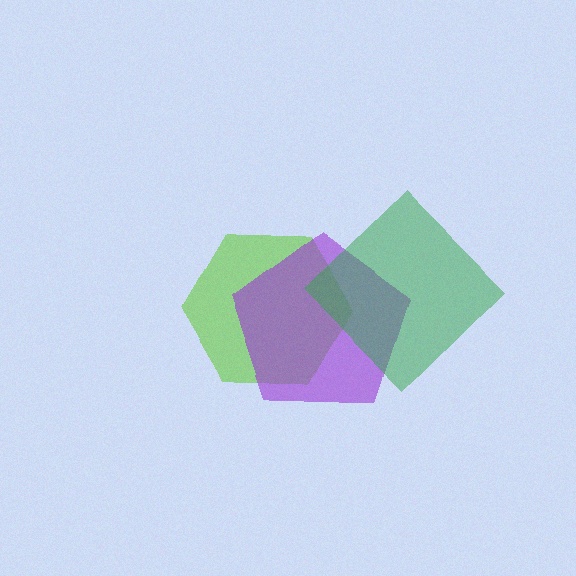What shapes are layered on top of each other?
The layered shapes are: a lime hexagon, a purple pentagon, a green diamond.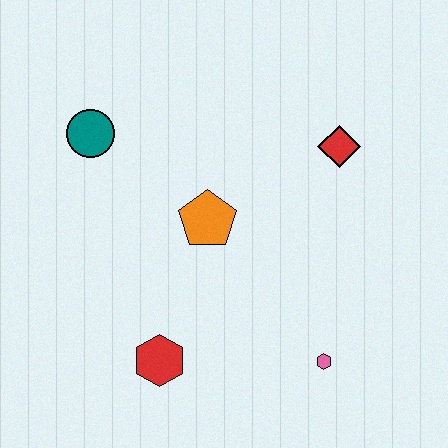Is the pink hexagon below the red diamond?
Yes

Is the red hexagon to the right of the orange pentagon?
No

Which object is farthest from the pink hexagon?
The teal circle is farthest from the pink hexagon.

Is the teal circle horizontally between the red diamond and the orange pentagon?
No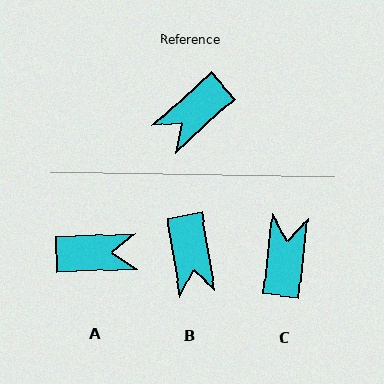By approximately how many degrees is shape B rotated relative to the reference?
Approximately 57 degrees counter-clockwise.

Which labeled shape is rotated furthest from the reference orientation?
A, about 140 degrees away.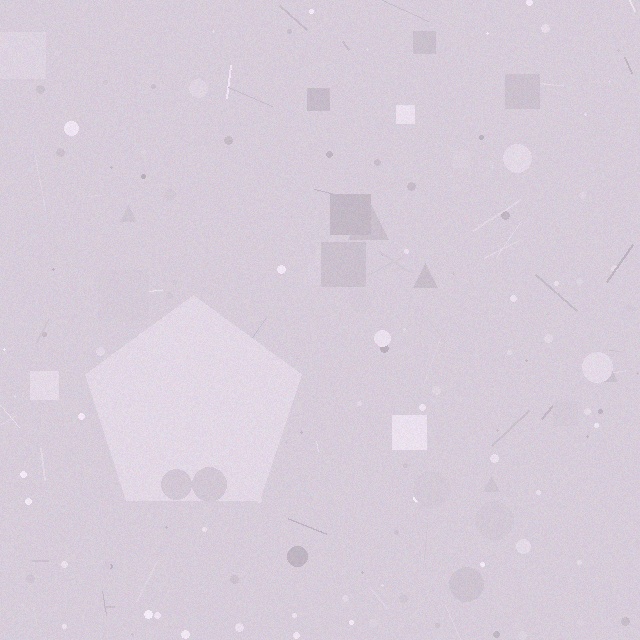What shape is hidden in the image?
A pentagon is hidden in the image.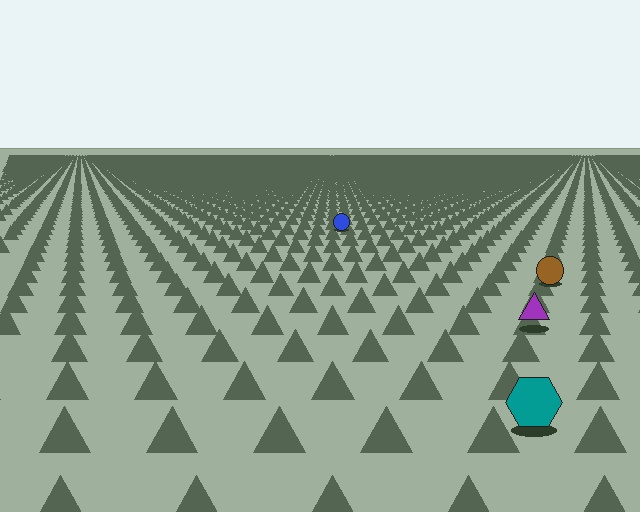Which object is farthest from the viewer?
The blue circle is farthest from the viewer. It appears smaller and the ground texture around it is denser.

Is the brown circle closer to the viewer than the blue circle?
Yes. The brown circle is closer — you can tell from the texture gradient: the ground texture is coarser near it.